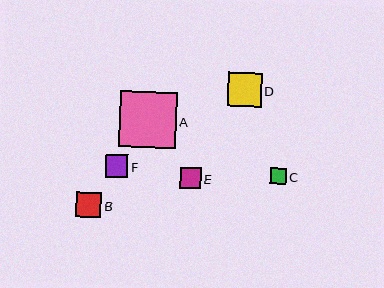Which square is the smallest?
Square C is the smallest with a size of approximately 16 pixels.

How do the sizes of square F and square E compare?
Square F and square E are approximately the same size.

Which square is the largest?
Square A is the largest with a size of approximately 56 pixels.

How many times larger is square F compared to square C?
Square F is approximately 1.4 times the size of square C.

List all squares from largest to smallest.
From largest to smallest: A, D, B, F, E, C.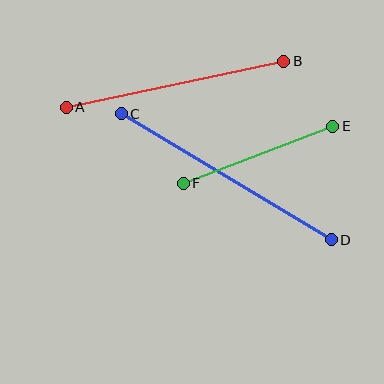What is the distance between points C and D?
The distance is approximately 245 pixels.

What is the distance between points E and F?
The distance is approximately 160 pixels.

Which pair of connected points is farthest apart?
Points C and D are farthest apart.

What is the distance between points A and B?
The distance is approximately 223 pixels.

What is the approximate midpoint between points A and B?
The midpoint is at approximately (175, 84) pixels.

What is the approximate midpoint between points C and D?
The midpoint is at approximately (226, 177) pixels.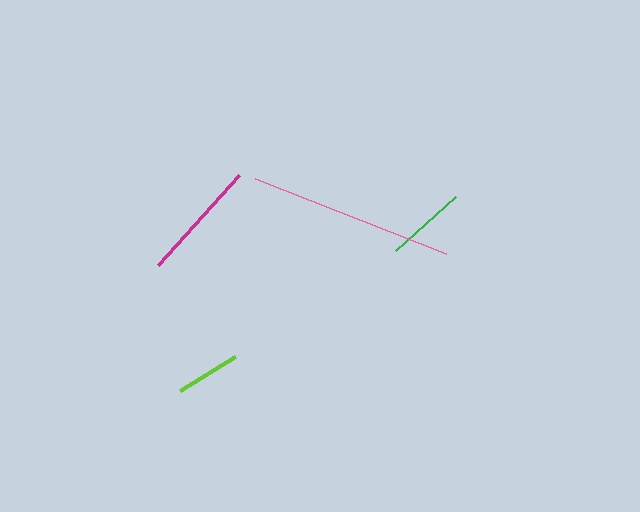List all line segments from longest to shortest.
From longest to shortest: pink, magenta, green, lime.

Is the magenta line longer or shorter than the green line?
The magenta line is longer than the green line.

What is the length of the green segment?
The green segment is approximately 80 pixels long.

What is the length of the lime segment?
The lime segment is approximately 65 pixels long.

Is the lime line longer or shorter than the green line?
The green line is longer than the lime line.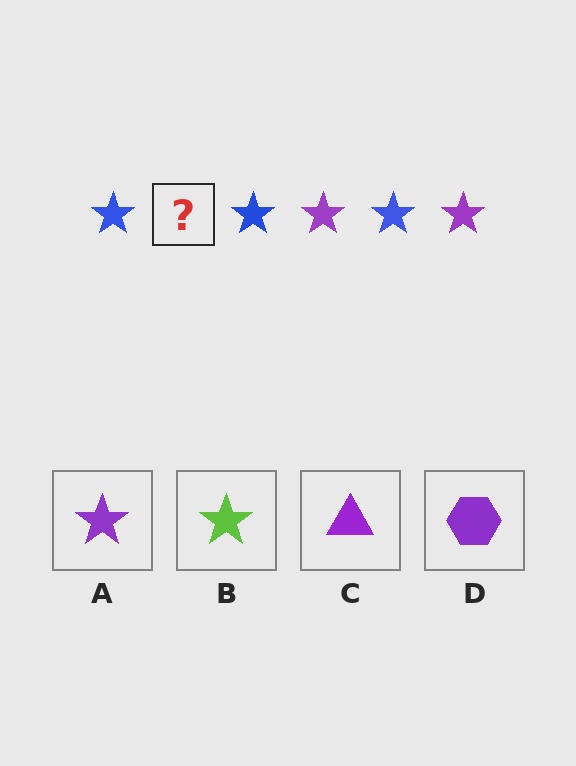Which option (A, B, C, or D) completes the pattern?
A.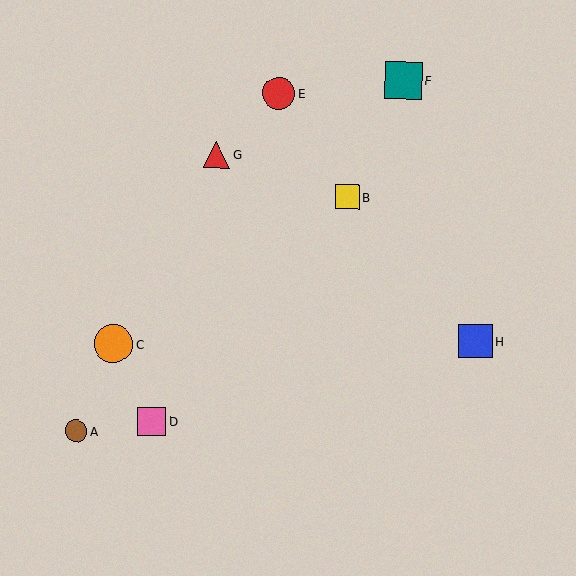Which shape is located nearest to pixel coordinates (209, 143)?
The red triangle (labeled G) at (217, 155) is nearest to that location.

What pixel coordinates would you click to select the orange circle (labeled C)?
Click at (113, 344) to select the orange circle C.